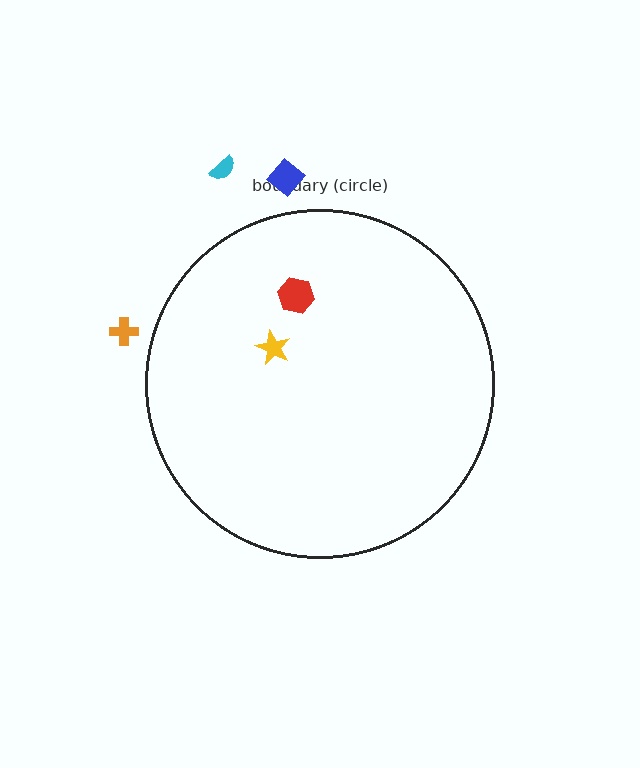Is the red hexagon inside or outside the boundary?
Inside.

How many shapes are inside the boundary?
2 inside, 3 outside.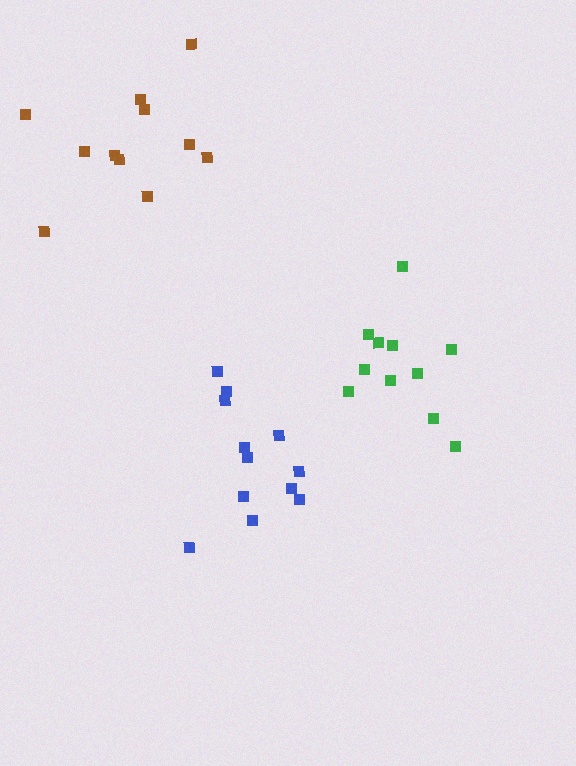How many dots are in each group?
Group 1: 12 dots, Group 2: 11 dots, Group 3: 11 dots (34 total).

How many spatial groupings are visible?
There are 3 spatial groupings.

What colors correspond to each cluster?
The clusters are colored: blue, green, brown.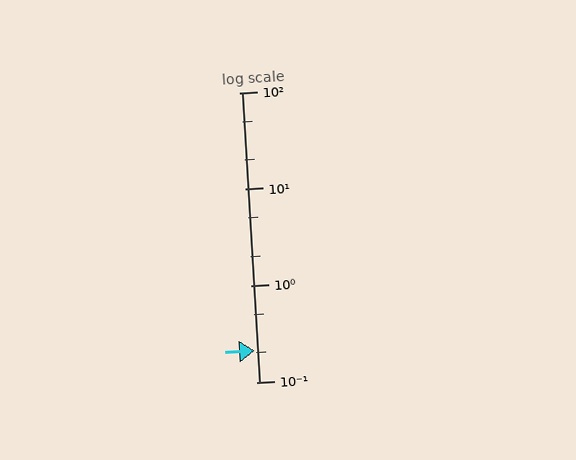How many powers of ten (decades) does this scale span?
The scale spans 3 decades, from 0.1 to 100.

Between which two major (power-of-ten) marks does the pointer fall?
The pointer is between 0.1 and 1.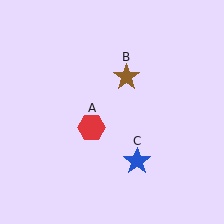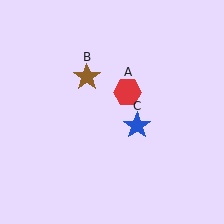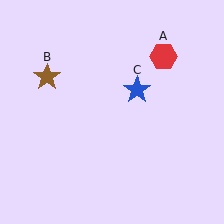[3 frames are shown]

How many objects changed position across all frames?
3 objects changed position: red hexagon (object A), brown star (object B), blue star (object C).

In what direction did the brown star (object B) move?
The brown star (object B) moved left.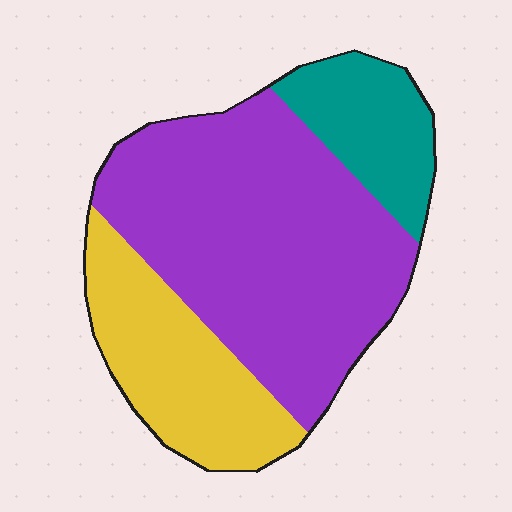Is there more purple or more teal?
Purple.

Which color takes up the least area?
Teal, at roughly 15%.